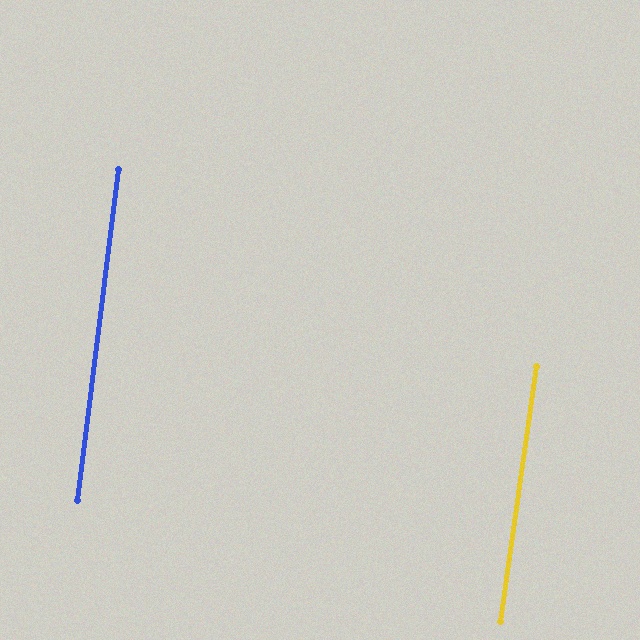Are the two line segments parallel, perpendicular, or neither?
Parallel — their directions differ by only 1.2°.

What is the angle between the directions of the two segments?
Approximately 1 degree.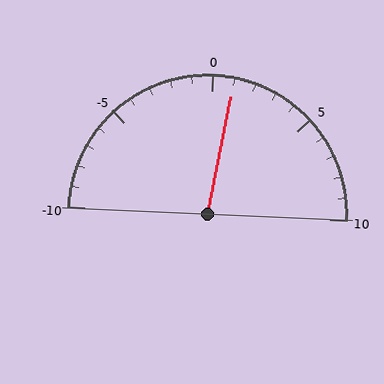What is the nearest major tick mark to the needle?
The nearest major tick mark is 0.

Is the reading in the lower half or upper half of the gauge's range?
The reading is in the upper half of the range (-10 to 10).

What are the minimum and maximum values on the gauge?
The gauge ranges from -10 to 10.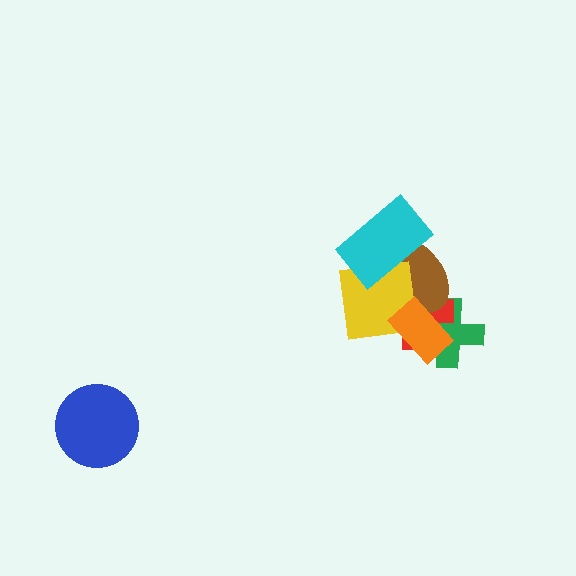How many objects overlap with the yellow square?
4 objects overlap with the yellow square.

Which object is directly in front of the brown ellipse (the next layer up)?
The yellow square is directly in front of the brown ellipse.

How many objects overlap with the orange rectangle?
4 objects overlap with the orange rectangle.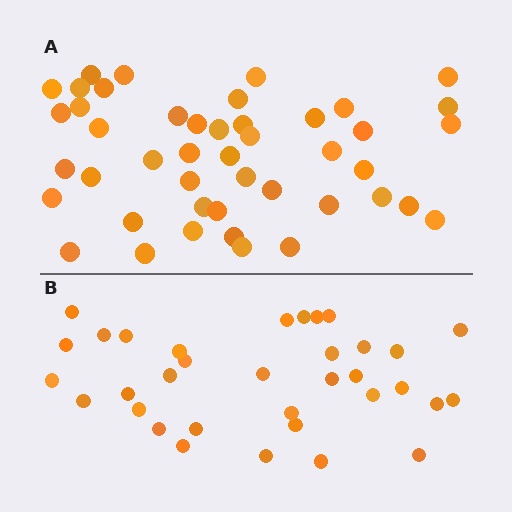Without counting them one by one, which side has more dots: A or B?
Region A (the top region) has more dots.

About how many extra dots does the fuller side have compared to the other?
Region A has roughly 12 or so more dots than region B.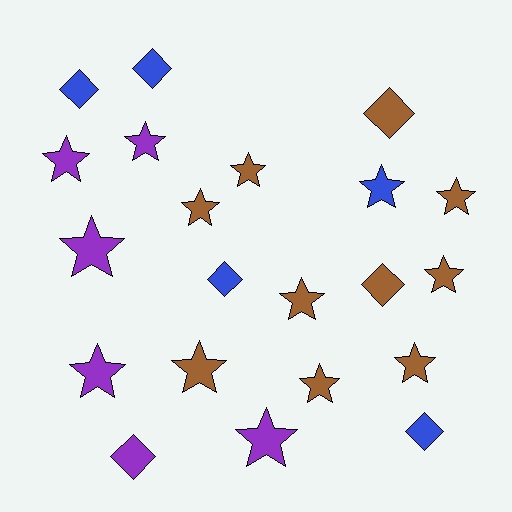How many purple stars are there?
There are 5 purple stars.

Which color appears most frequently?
Brown, with 10 objects.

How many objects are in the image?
There are 21 objects.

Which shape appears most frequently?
Star, with 14 objects.